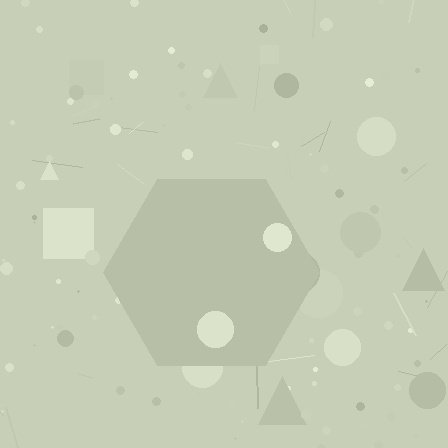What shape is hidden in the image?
A hexagon is hidden in the image.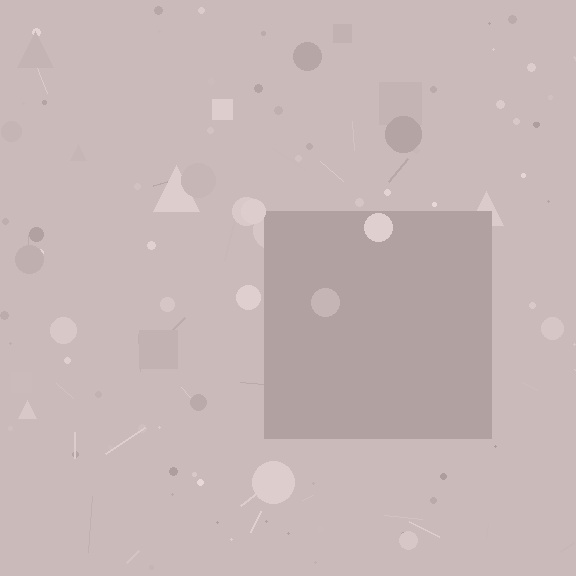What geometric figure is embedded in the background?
A square is embedded in the background.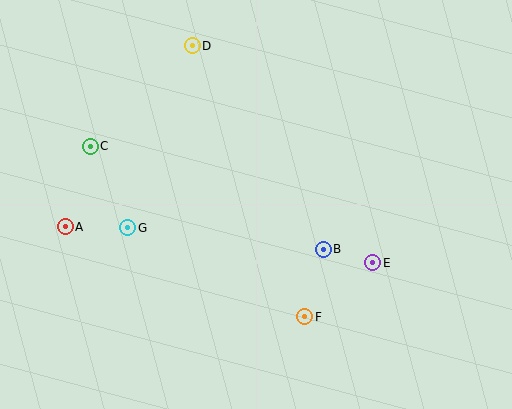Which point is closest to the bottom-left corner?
Point A is closest to the bottom-left corner.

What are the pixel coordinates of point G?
Point G is at (128, 228).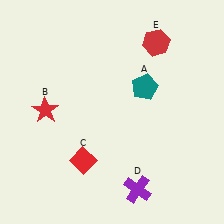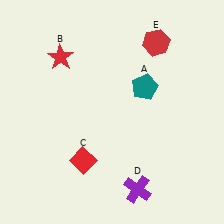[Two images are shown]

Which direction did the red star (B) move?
The red star (B) moved up.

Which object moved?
The red star (B) moved up.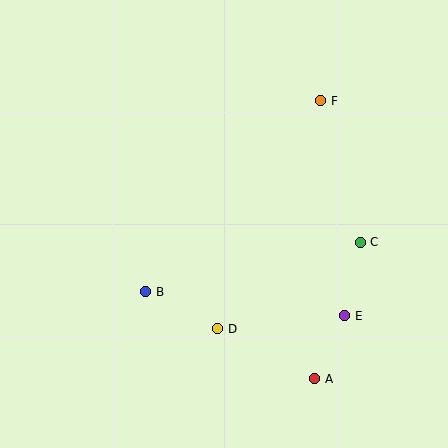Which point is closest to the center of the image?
Point B at (146, 292) is closest to the center.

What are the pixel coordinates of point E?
Point E is at (345, 316).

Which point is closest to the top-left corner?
Point B is closest to the top-left corner.